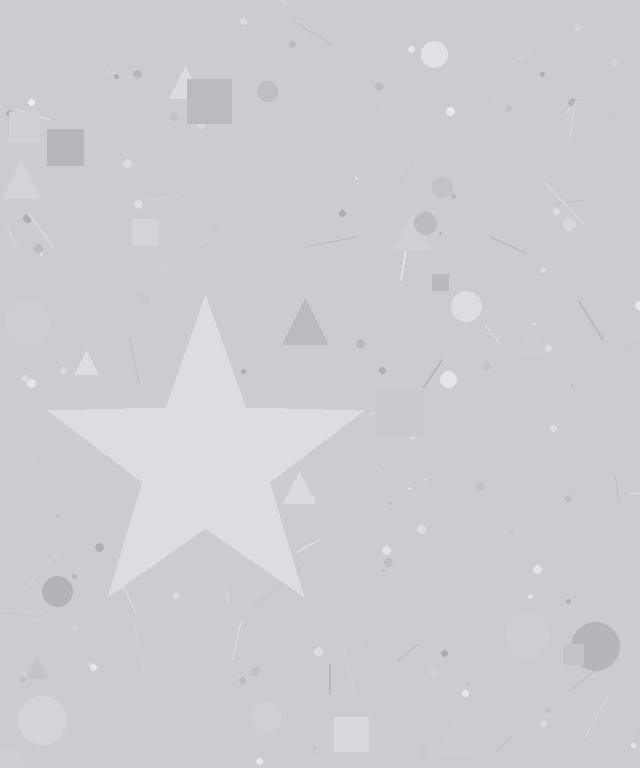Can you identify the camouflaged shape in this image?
The camouflaged shape is a star.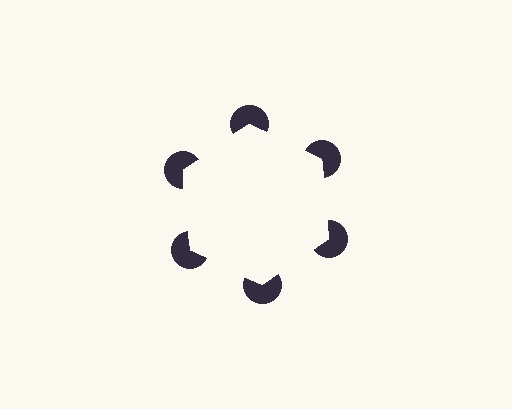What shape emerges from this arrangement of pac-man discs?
An illusory hexagon — its edges are inferred from the aligned wedge cuts in the pac-man discs, not physically drawn.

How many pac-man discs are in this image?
There are 6 — one at each vertex of the illusory hexagon.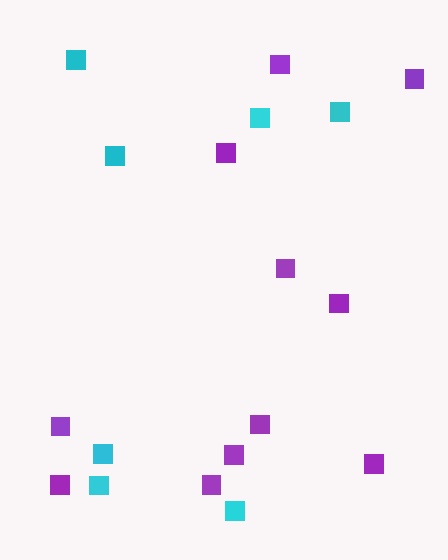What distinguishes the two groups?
There are 2 groups: one group of cyan squares (7) and one group of purple squares (11).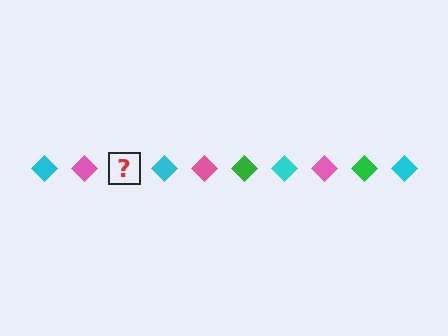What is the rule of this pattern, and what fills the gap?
The rule is that the pattern cycles through cyan, pink, green diamonds. The gap should be filled with a green diamond.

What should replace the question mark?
The question mark should be replaced with a green diamond.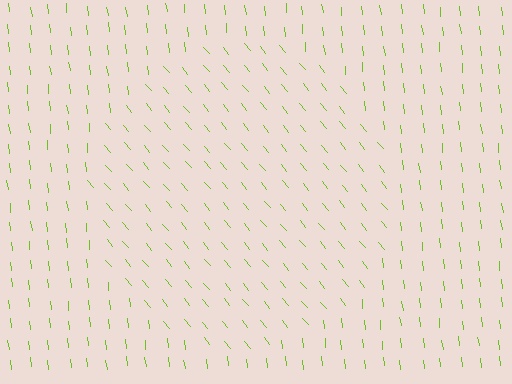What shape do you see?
I see a circle.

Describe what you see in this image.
The image is filled with small lime line segments. A circle region in the image has lines oriented differently from the surrounding lines, creating a visible texture boundary.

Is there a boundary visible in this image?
Yes, there is a texture boundary formed by a change in line orientation.